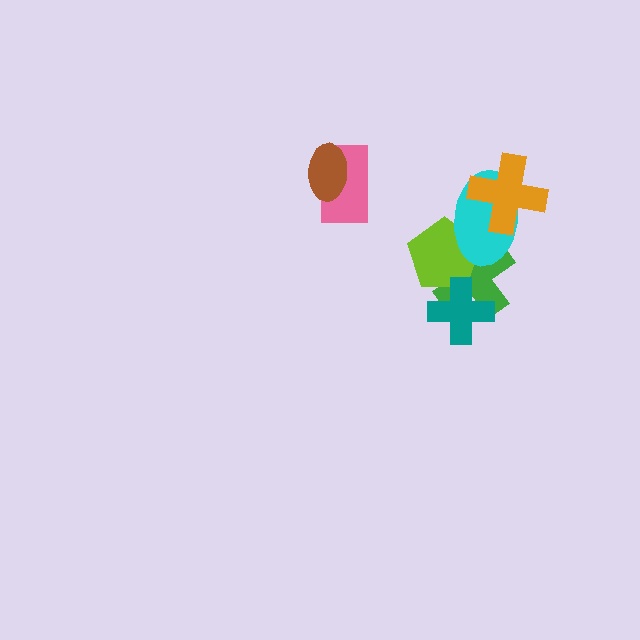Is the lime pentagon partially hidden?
Yes, it is partially covered by another shape.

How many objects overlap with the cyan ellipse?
3 objects overlap with the cyan ellipse.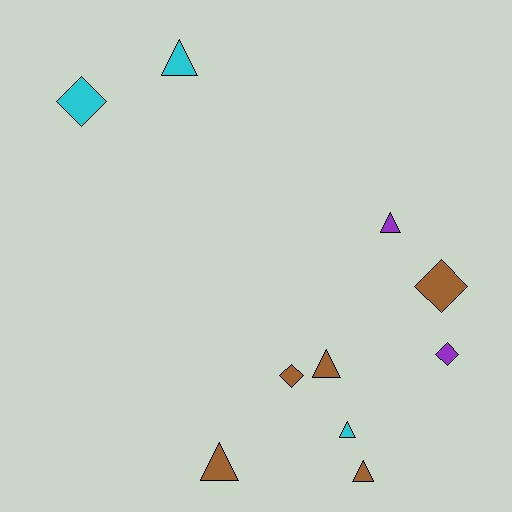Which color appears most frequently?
Brown, with 5 objects.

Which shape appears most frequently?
Triangle, with 6 objects.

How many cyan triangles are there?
There are 2 cyan triangles.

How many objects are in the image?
There are 10 objects.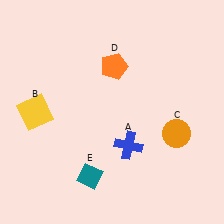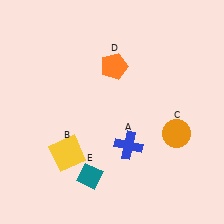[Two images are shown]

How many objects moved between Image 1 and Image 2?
1 object moved between the two images.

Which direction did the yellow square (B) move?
The yellow square (B) moved down.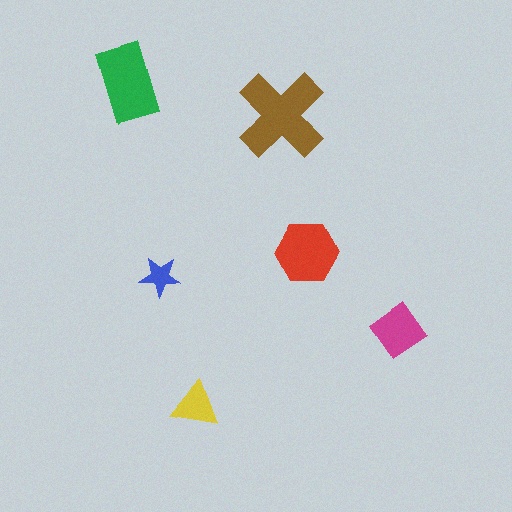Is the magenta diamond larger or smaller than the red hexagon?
Smaller.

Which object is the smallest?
The blue star.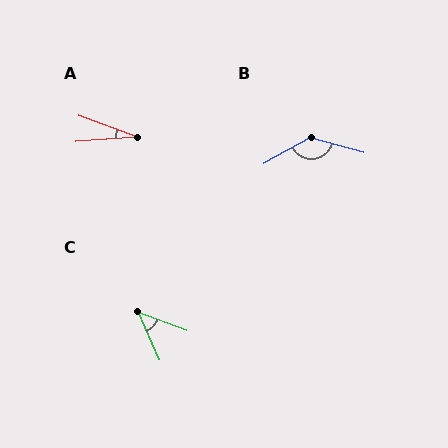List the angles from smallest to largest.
A (25°), C (45°), B (136°).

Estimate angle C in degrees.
Approximately 45 degrees.